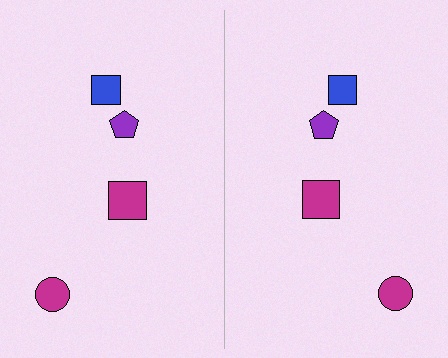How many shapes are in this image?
There are 8 shapes in this image.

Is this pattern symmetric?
Yes, this pattern has bilateral (reflection) symmetry.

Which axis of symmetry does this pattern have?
The pattern has a vertical axis of symmetry running through the center of the image.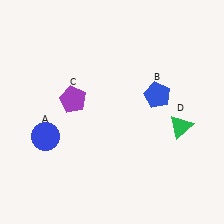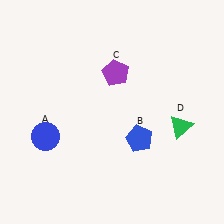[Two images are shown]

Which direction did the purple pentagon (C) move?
The purple pentagon (C) moved right.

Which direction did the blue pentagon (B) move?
The blue pentagon (B) moved down.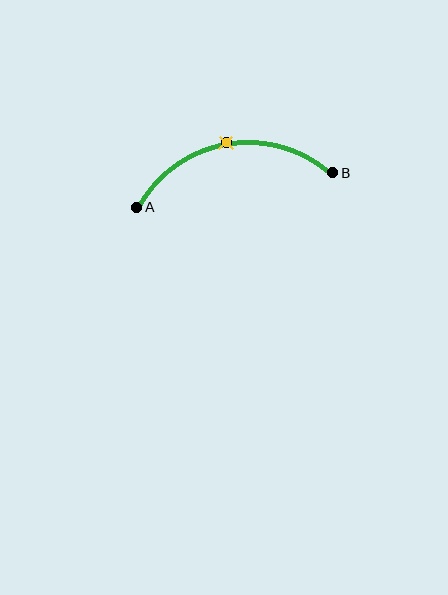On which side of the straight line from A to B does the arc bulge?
The arc bulges above the straight line connecting A and B.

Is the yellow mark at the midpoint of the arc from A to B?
Yes. The yellow mark lies on the arc at equal arc-length from both A and B — it is the arc midpoint.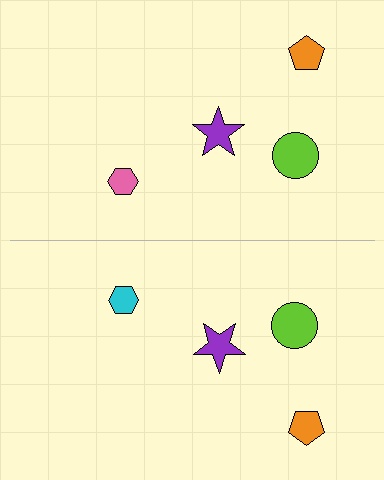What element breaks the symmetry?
The cyan hexagon on the bottom side breaks the symmetry — its mirror counterpart is pink.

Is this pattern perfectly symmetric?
No, the pattern is not perfectly symmetric. The cyan hexagon on the bottom side breaks the symmetry — its mirror counterpart is pink.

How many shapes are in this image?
There are 8 shapes in this image.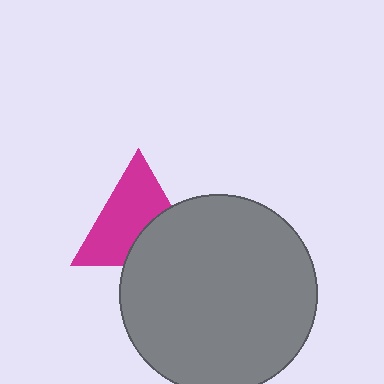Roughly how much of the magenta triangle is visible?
About half of it is visible (roughly 64%).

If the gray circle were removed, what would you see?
You would see the complete magenta triangle.